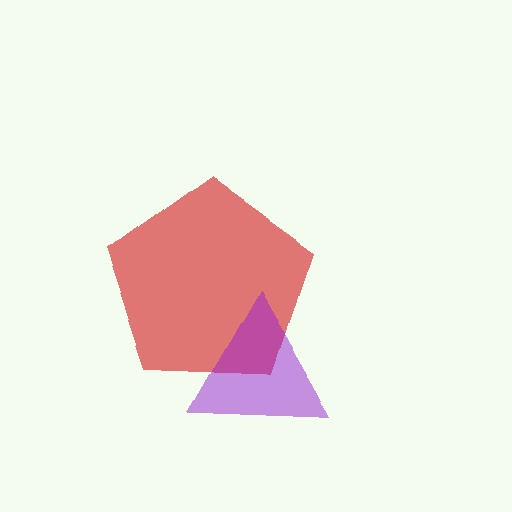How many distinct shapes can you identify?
There are 2 distinct shapes: a red pentagon, a purple triangle.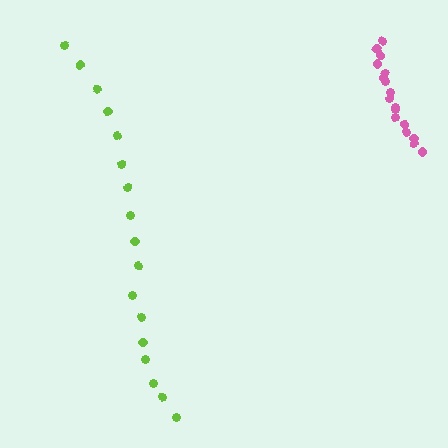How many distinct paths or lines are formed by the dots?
There are 2 distinct paths.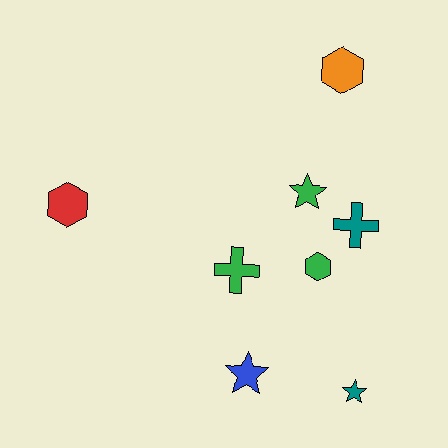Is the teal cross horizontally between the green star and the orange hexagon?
No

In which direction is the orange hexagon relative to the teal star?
The orange hexagon is above the teal star.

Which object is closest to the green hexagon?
The teal cross is closest to the green hexagon.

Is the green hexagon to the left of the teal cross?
Yes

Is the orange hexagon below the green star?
No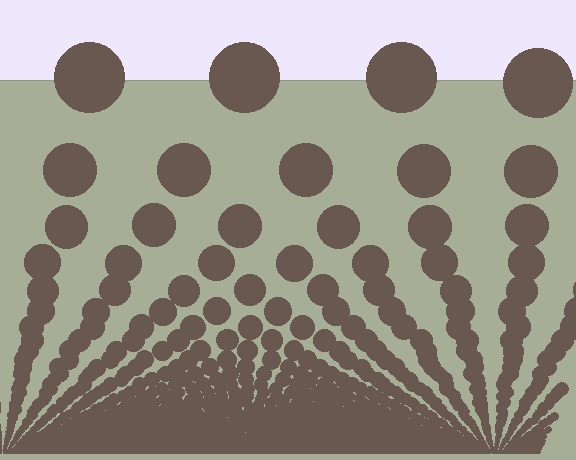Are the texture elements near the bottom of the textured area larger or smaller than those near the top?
Smaller. The gradient is inverted — elements near the bottom are smaller and denser.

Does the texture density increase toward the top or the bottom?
Density increases toward the bottom.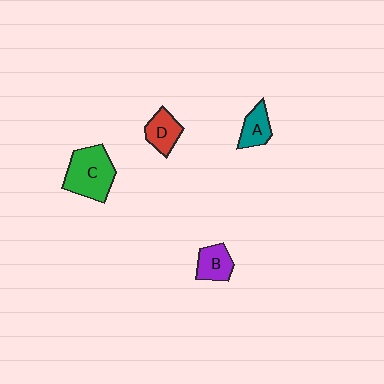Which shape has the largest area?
Shape C (green).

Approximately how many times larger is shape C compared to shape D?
Approximately 1.8 times.